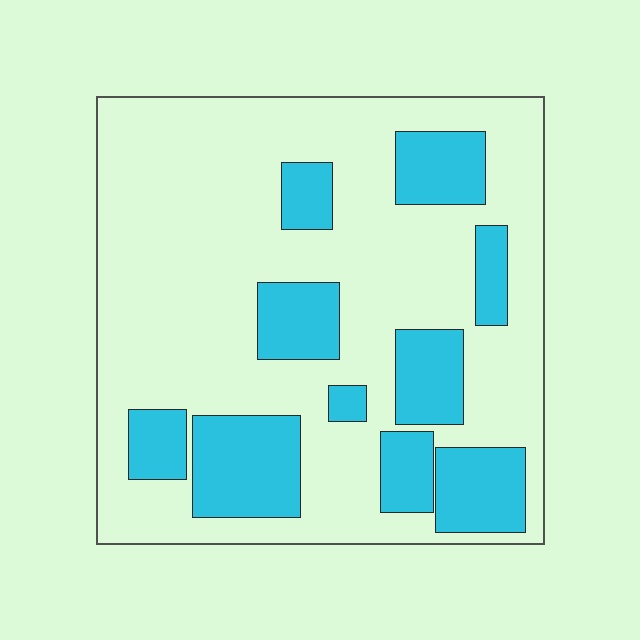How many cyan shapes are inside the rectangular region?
10.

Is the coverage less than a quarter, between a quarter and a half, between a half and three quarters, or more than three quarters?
Between a quarter and a half.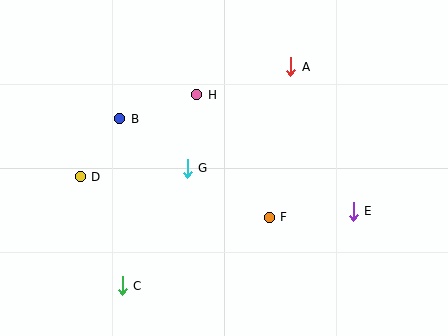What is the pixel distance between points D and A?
The distance between D and A is 238 pixels.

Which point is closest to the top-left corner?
Point B is closest to the top-left corner.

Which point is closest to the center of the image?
Point G at (187, 168) is closest to the center.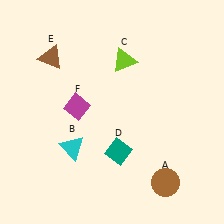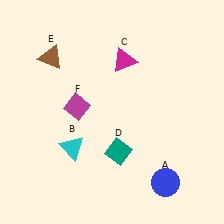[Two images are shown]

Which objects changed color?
A changed from brown to blue. C changed from lime to magenta.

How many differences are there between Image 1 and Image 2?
There are 2 differences between the two images.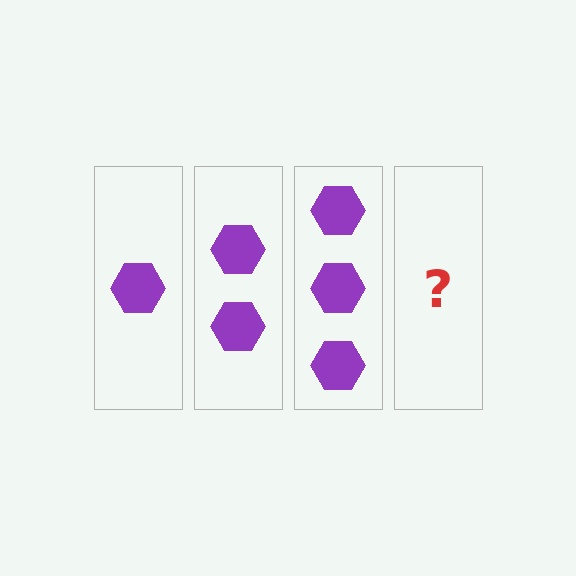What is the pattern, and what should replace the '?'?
The pattern is that each step adds one more hexagon. The '?' should be 4 hexagons.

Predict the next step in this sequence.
The next step is 4 hexagons.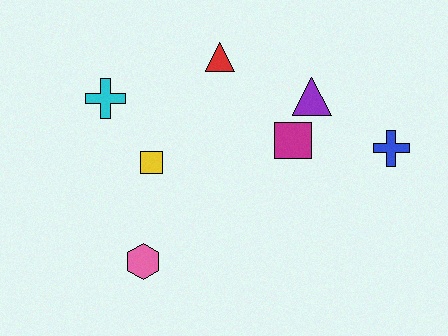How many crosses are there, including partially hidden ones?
There are 2 crosses.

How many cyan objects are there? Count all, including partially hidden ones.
There is 1 cyan object.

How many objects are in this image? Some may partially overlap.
There are 7 objects.